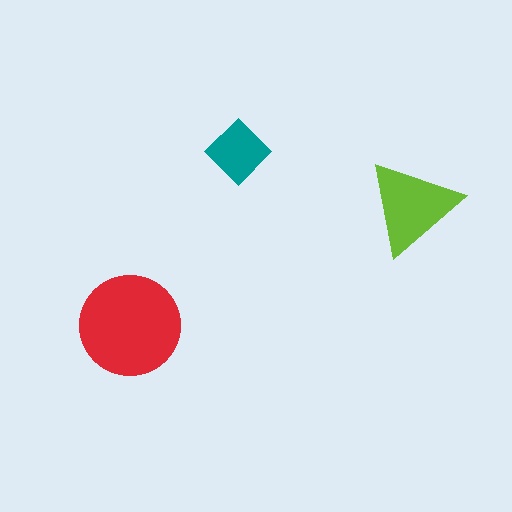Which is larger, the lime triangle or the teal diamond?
The lime triangle.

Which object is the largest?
The red circle.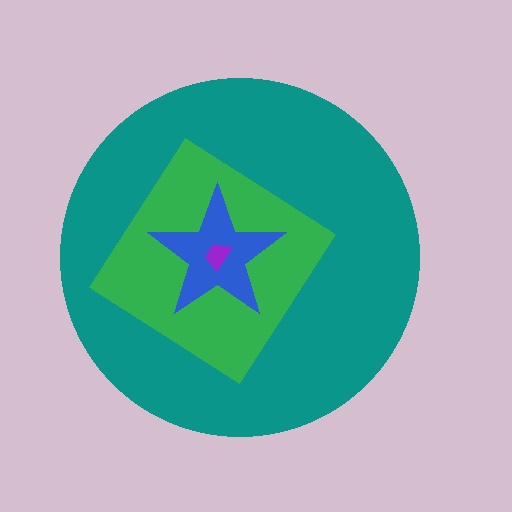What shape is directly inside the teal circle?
The green diamond.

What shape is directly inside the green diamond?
The blue star.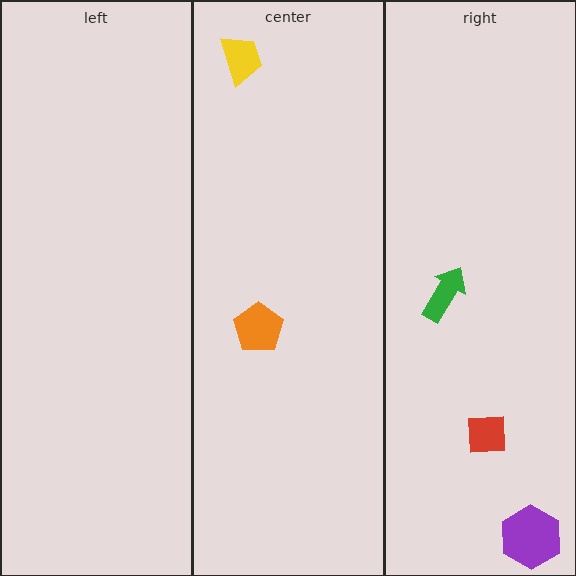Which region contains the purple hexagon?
The right region.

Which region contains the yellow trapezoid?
The center region.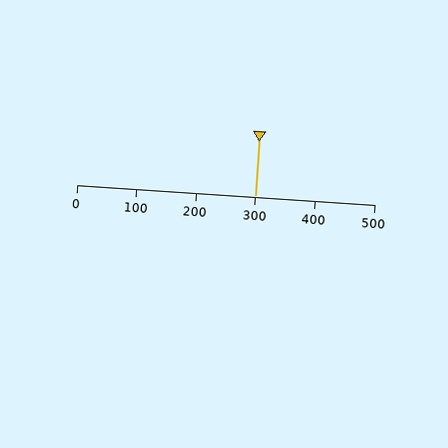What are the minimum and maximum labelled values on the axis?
The axis runs from 0 to 500.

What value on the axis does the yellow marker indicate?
The marker indicates approximately 300.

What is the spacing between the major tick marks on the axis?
The major ticks are spaced 100 apart.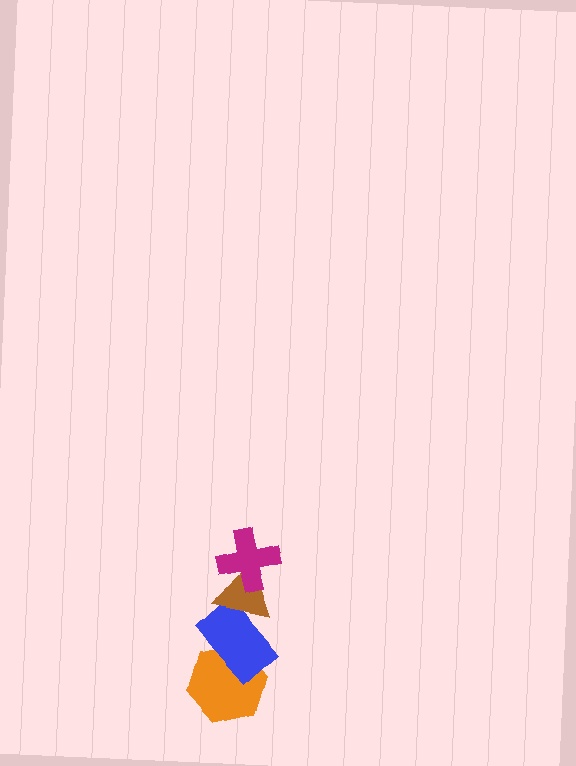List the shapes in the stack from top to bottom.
From top to bottom: the magenta cross, the brown triangle, the blue rectangle, the orange hexagon.